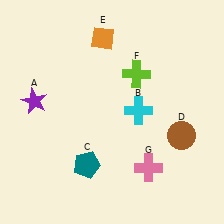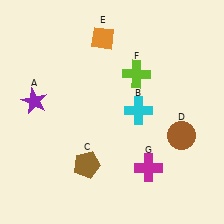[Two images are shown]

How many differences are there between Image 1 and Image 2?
There are 2 differences between the two images.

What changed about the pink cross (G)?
In Image 1, G is pink. In Image 2, it changed to magenta.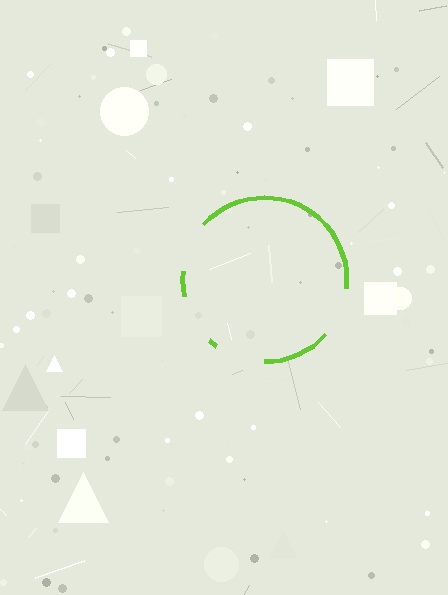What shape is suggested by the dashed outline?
The dashed outline suggests a circle.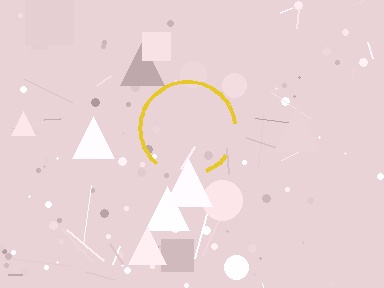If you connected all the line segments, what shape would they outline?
They would outline a circle.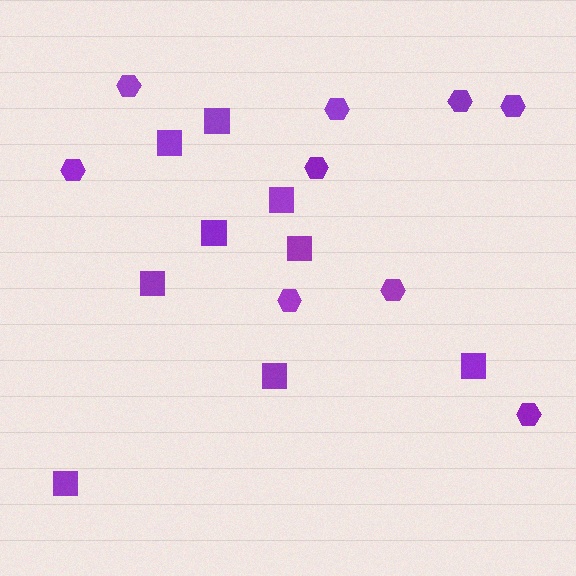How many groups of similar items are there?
There are 2 groups: one group of squares (9) and one group of hexagons (9).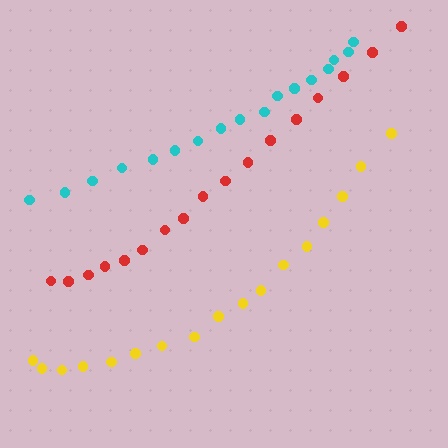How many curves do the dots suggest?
There are 3 distinct paths.